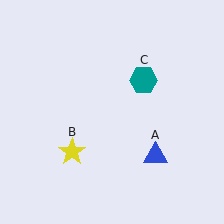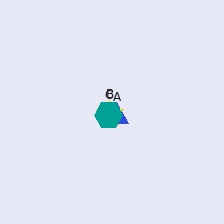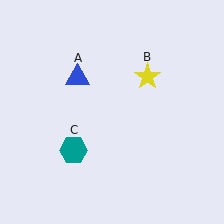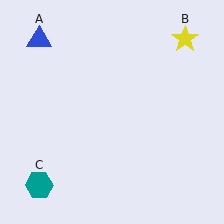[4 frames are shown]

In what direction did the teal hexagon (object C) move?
The teal hexagon (object C) moved down and to the left.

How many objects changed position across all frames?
3 objects changed position: blue triangle (object A), yellow star (object B), teal hexagon (object C).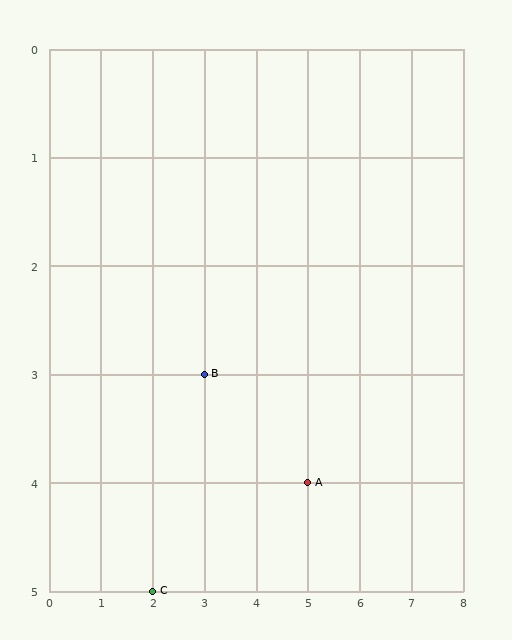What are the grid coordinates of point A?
Point A is at grid coordinates (5, 4).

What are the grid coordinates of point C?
Point C is at grid coordinates (2, 5).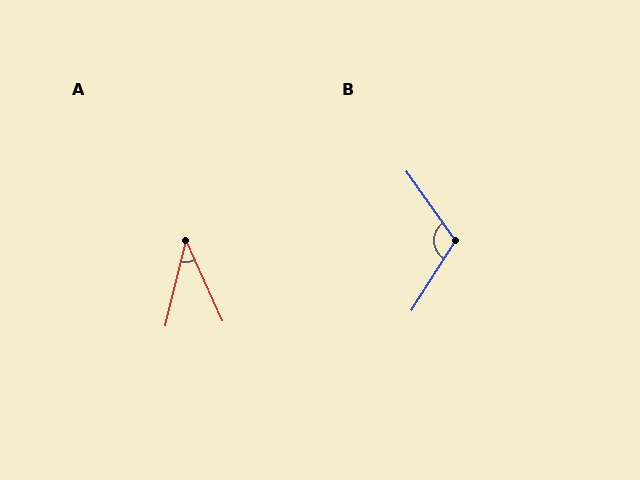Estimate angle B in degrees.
Approximately 112 degrees.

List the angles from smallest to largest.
A (38°), B (112°).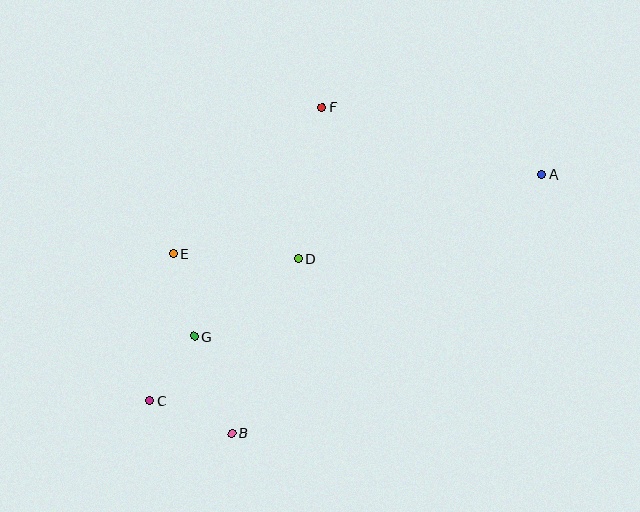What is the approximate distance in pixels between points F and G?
The distance between F and G is approximately 262 pixels.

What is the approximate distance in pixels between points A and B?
The distance between A and B is approximately 404 pixels.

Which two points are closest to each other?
Points C and G are closest to each other.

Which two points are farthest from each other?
Points A and C are farthest from each other.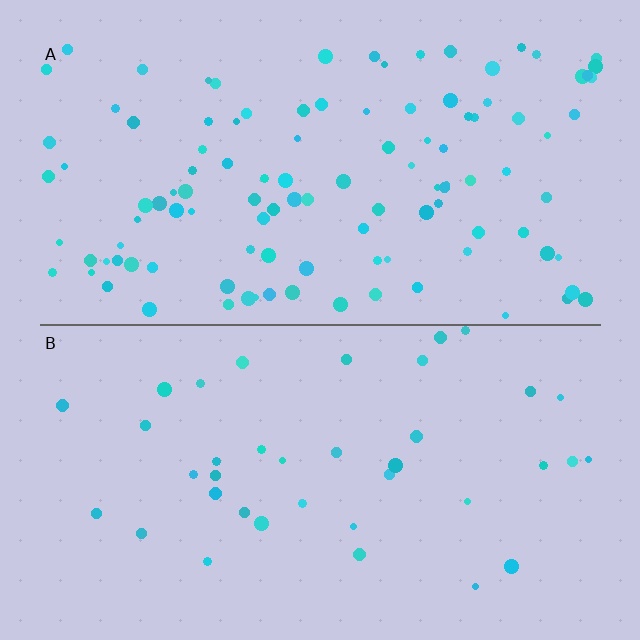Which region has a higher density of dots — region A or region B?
A (the top).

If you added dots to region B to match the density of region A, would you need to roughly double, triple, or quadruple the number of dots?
Approximately triple.